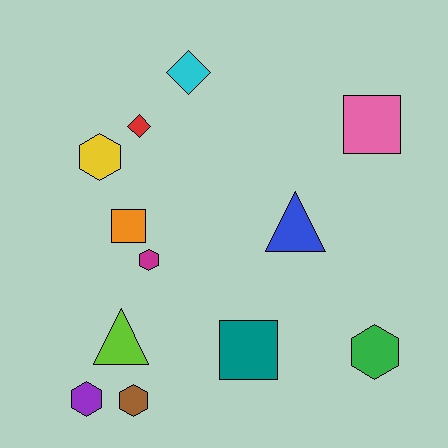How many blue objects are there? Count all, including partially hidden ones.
There is 1 blue object.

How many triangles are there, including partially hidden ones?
There are 2 triangles.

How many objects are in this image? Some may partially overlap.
There are 12 objects.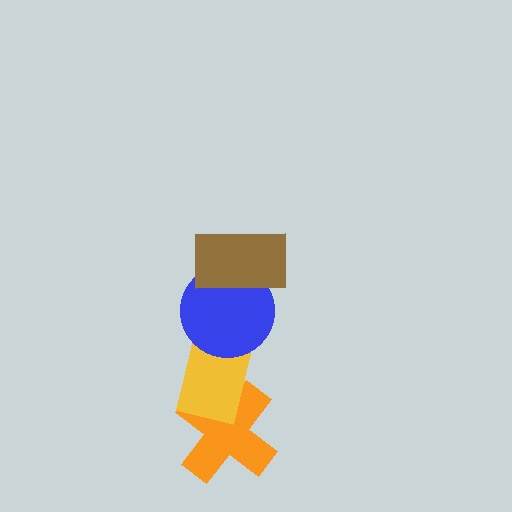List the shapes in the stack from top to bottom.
From top to bottom: the brown rectangle, the blue circle, the yellow rectangle, the orange cross.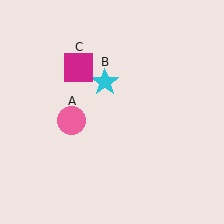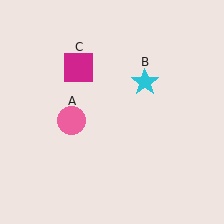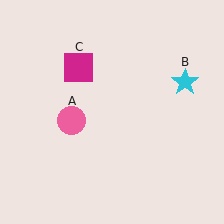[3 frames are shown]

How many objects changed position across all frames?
1 object changed position: cyan star (object B).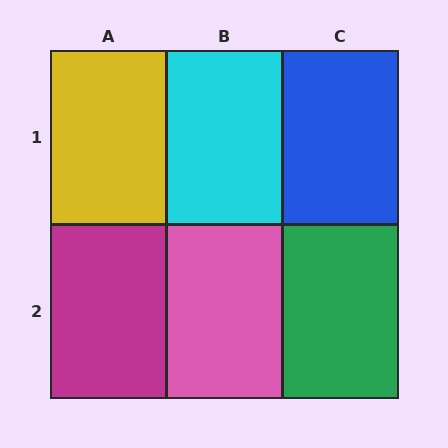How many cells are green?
1 cell is green.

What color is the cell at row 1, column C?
Blue.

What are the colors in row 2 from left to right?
Magenta, pink, green.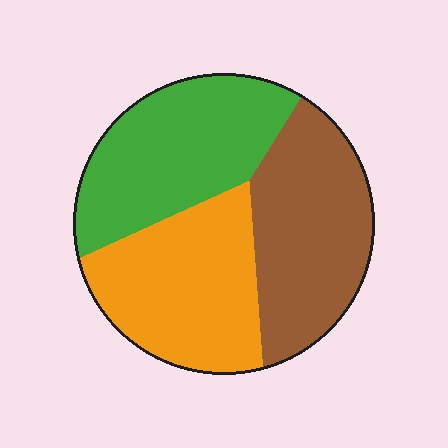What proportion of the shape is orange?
Orange takes up between a quarter and a half of the shape.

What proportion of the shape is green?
Green covers around 35% of the shape.